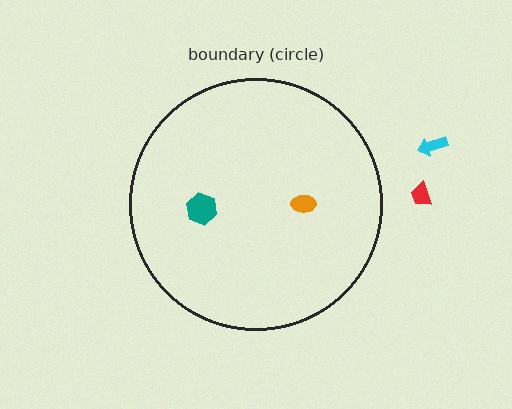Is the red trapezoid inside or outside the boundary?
Outside.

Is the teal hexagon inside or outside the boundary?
Inside.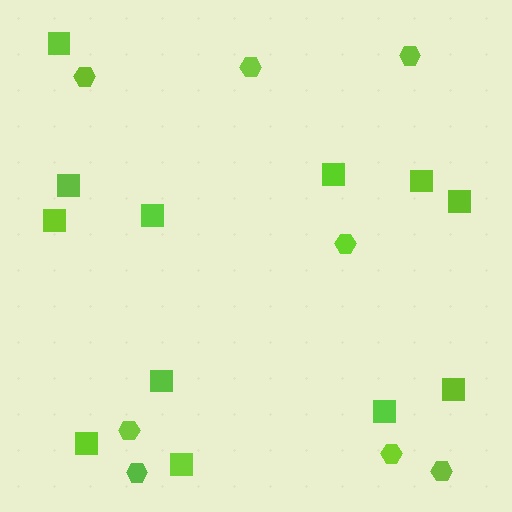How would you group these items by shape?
There are 2 groups: one group of hexagons (8) and one group of squares (12).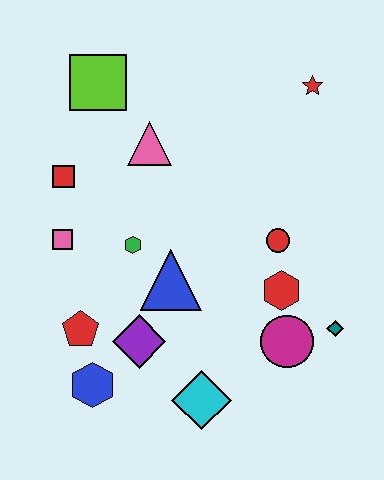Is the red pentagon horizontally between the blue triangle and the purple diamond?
No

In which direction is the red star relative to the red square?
The red star is to the right of the red square.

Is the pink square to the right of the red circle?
No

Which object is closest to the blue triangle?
The green hexagon is closest to the blue triangle.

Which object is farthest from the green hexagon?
The red star is farthest from the green hexagon.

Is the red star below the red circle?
No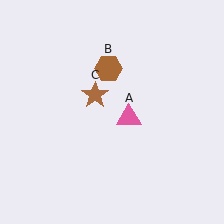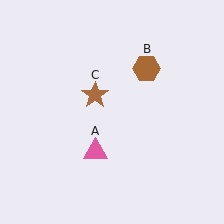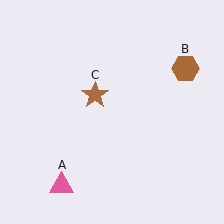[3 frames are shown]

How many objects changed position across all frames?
2 objects changed position: pink triangle (object A), brown hexagon (object B).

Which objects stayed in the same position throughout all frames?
Brown star (object C) remained stationary.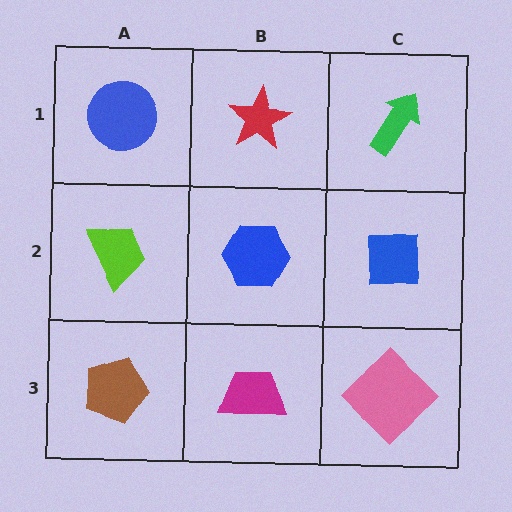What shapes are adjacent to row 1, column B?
A blue hexagon (row 2, column B), a blue circle (row 1, column A), a green arrow (row 1, column C).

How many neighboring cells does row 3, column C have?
2.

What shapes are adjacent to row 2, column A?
A blue circle (row 1, column A), a brown pentagon (row 3, column A), a blue hexagon (row 2, column B).